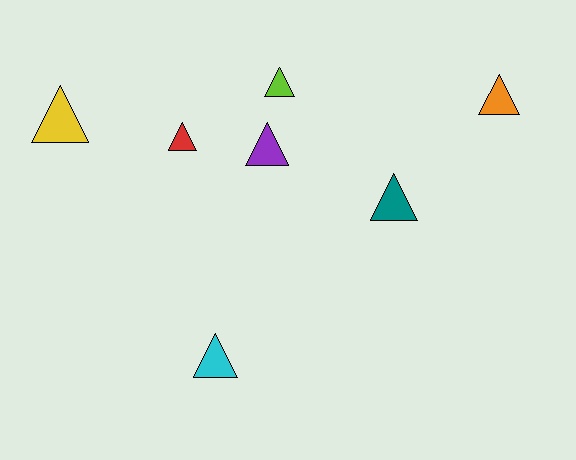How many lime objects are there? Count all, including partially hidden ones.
There is 1 lime object.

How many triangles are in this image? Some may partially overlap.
There are 7 triangles.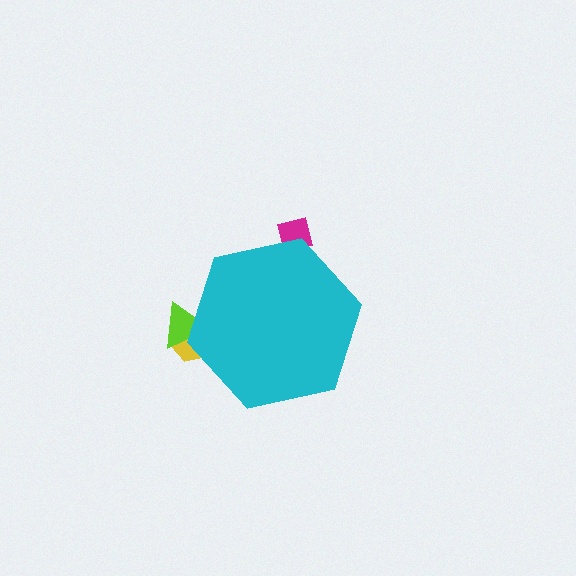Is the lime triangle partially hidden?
Yes, the lime triangle is partially hidden behind the cyan hexagon.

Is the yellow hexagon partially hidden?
Yes, the yellow hexagon is partially hidden behind the cyan hexagon.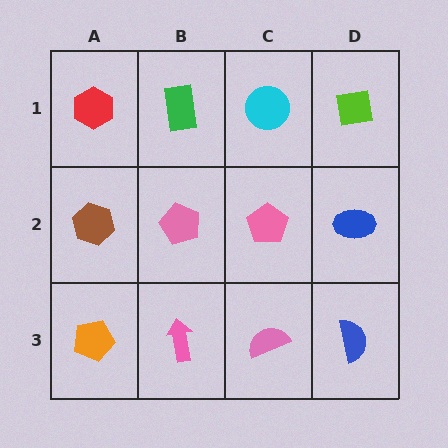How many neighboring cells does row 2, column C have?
4.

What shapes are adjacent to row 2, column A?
A red hexagon (row 1, column A), an orange pentagon (row 3, column A), a pink pentagon (row 2, column B).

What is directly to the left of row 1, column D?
A cyan circle.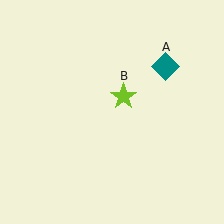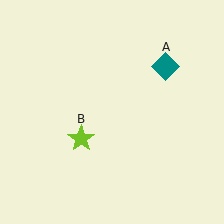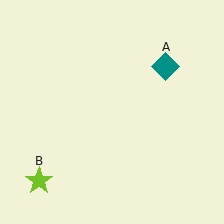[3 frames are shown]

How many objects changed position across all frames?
1 object changed position: lime star (object B).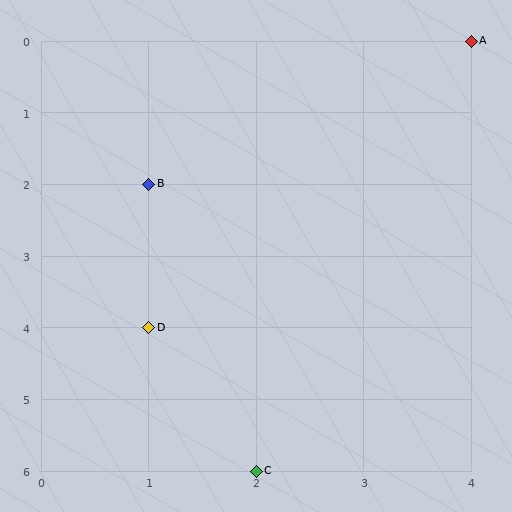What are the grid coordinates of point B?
Point B is at grid coordinates (1, 2).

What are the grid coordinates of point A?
Point A is at grid coordinates (4, 0).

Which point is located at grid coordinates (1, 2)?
Point B is at (1, 2).